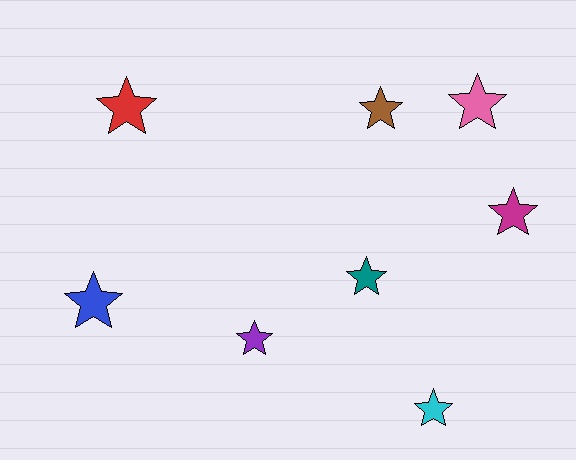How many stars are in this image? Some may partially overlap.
There are 8 stars.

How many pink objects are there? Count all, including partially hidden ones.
There is 1 pink object.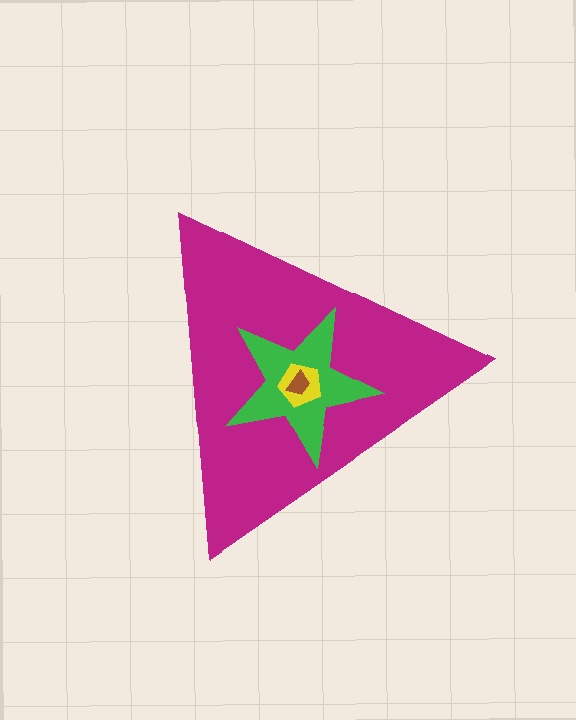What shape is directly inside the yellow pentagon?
The brown trapezoid.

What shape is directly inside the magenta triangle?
The green star.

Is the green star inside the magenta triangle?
Yes.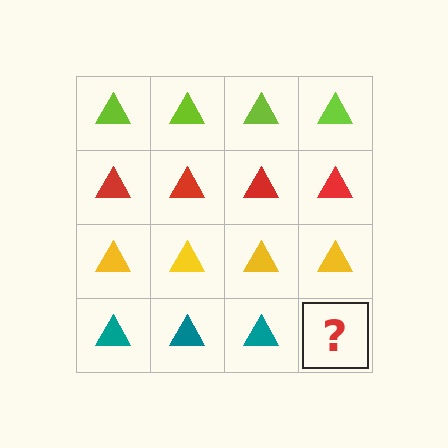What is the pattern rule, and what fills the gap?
The rule is that each row has a consistent color. The gap should be filled with a teal triangle.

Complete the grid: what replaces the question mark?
The question mark should be replaced with a teal triangle.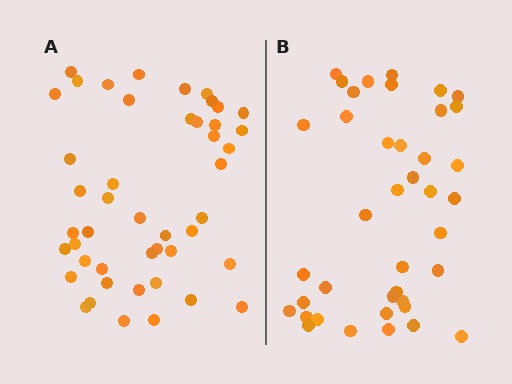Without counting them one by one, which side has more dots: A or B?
Region A (the left region) has more dots.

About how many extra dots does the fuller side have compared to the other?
Region A has about 6 more dots than region B.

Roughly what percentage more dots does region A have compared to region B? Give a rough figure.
About 15% more.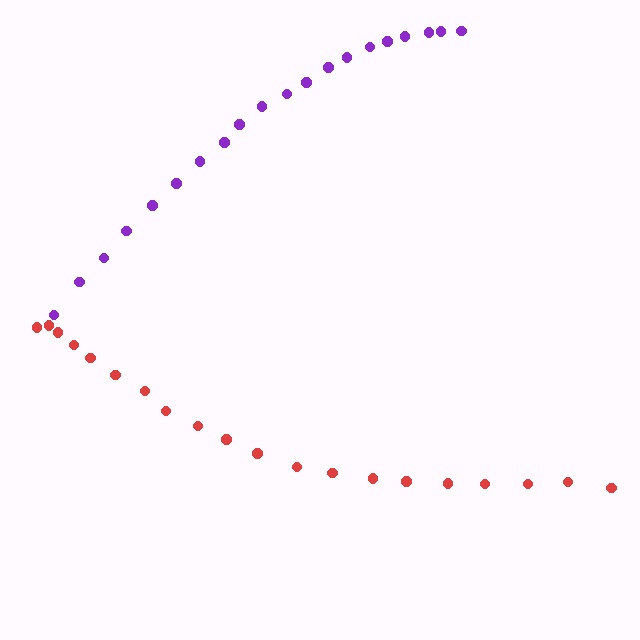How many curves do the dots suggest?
There are 2 distinct paths.